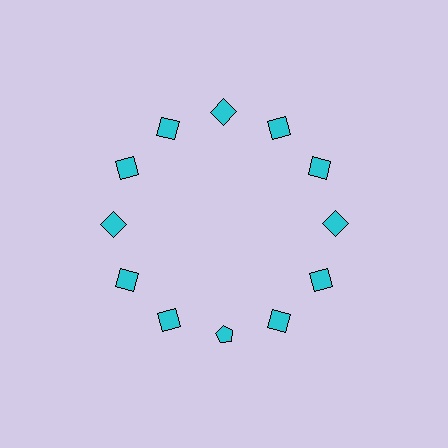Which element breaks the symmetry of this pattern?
The cyan pentagon at roughly the 6 o'clock position breaks the symmetry. All other shapes are cyan squares.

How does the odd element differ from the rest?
It has a different shape: pentagon instead of square.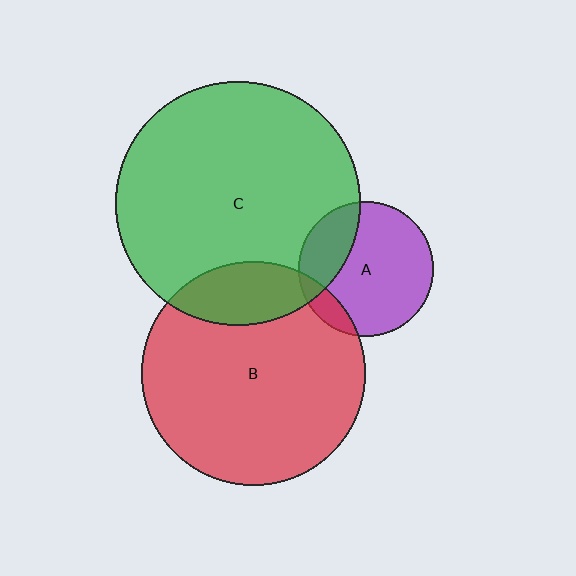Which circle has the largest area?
Circle C (green).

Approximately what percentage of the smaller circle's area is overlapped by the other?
Approximately 25%.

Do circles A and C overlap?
Yes.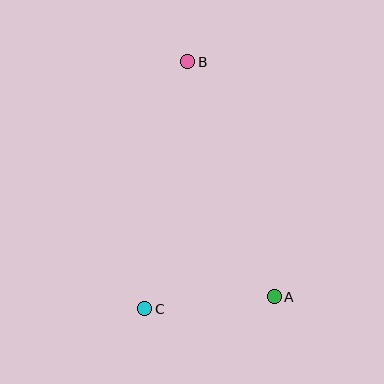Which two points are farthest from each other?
Points B and C are farthest from each other.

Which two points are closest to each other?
Points A and C are closest to each other.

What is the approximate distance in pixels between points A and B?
The distance between A and B is approximately 250 pixels.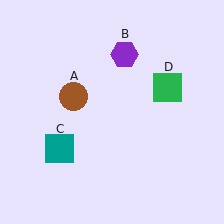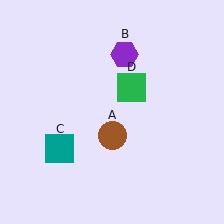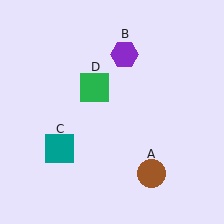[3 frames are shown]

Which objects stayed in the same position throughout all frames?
Purple hexagon (object B) and teal square (object C) remained stationary.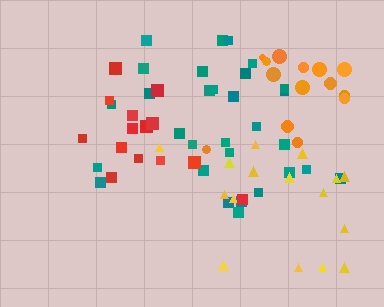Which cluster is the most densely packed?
Red.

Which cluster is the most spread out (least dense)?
Yellow.